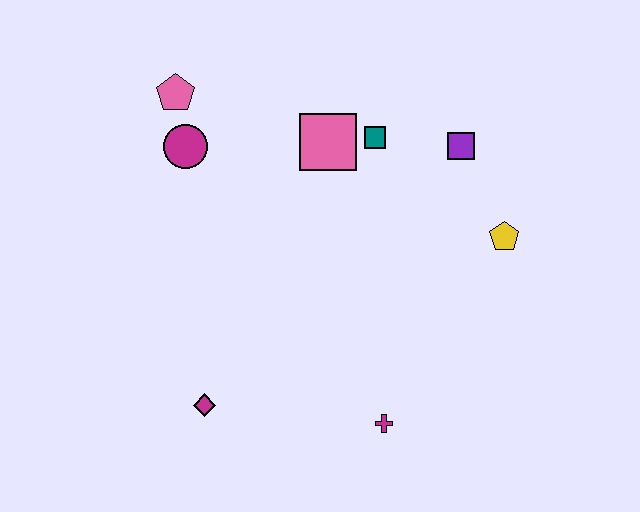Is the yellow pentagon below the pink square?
Yes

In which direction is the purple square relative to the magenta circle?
The purple square is to the right of the magenta circle.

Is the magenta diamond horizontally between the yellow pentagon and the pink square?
No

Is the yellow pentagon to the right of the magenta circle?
Yes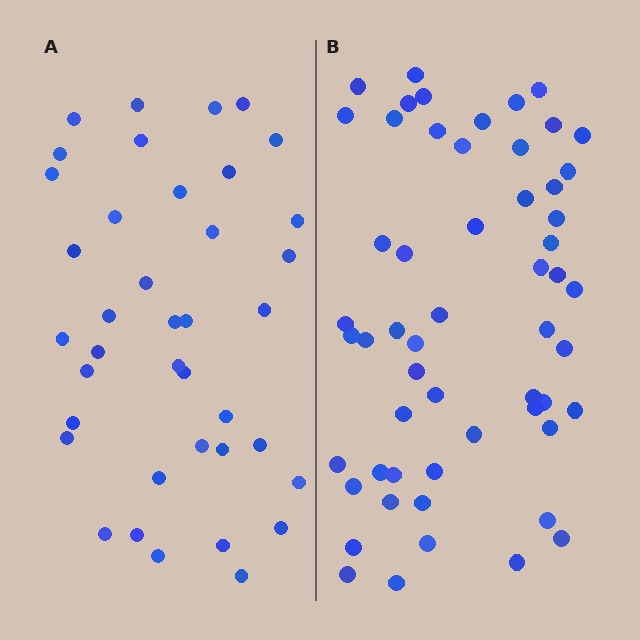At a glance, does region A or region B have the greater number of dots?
Region B (the right region) has more dots.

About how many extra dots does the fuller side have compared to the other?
Region B has approximately 15 more dots than region A.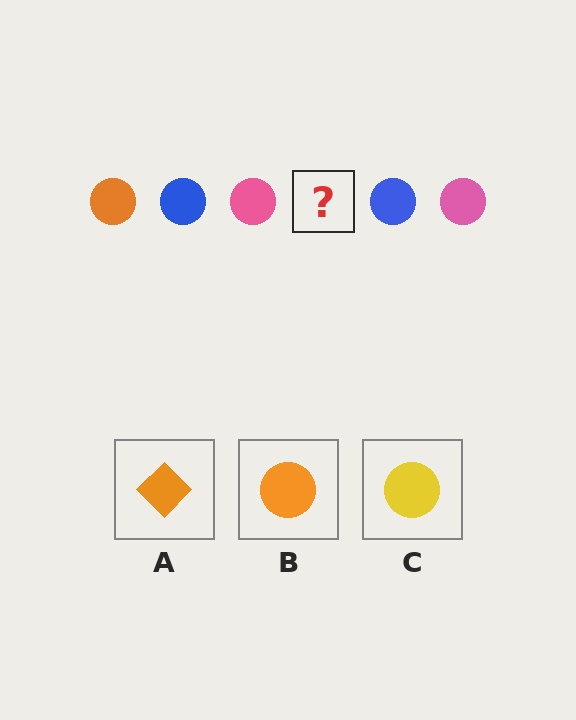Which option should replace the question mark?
Option B.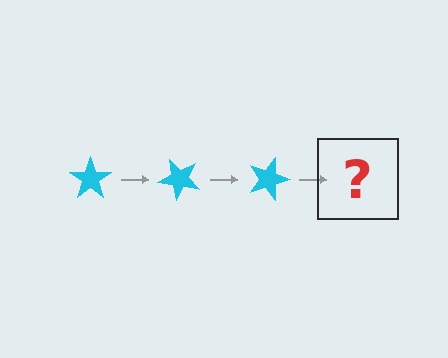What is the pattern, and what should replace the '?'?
The pattern is that the star rotates 45 degrees each step. The '?' should be a cyan star rotated 135 degrees.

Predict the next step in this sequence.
The next step is a cyan star rotated 135 degrees.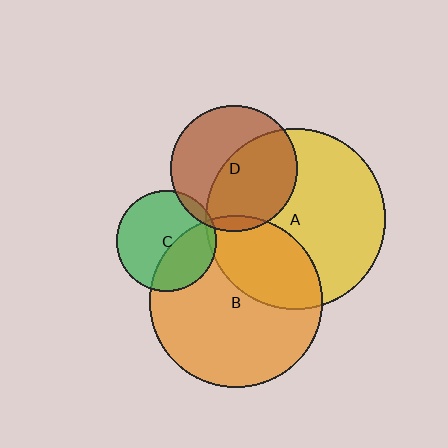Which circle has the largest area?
Circle A (yellow).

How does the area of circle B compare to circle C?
Approximately 3.0 times.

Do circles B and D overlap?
Yes.